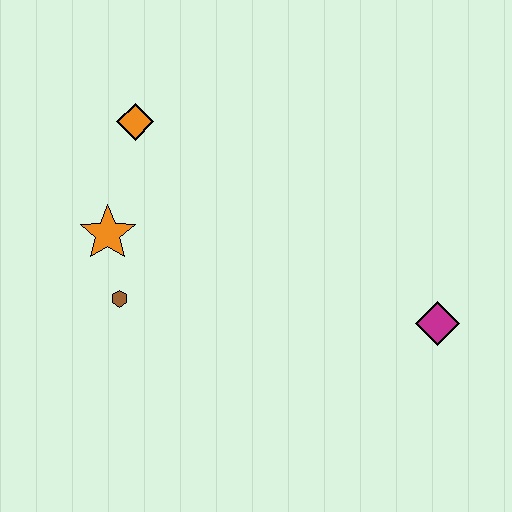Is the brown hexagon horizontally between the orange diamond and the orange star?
Yes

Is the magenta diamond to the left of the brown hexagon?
No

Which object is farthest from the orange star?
The magenta diamond is farthest from the orange star.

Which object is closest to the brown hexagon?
The orange star is closest to the brown hexagon.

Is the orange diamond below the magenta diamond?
No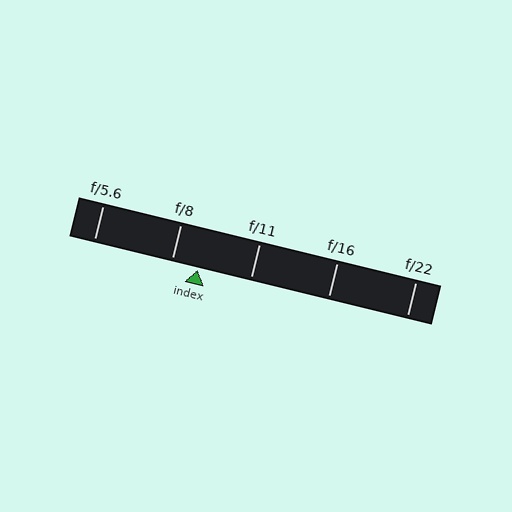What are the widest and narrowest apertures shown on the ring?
The widest aperture shown is f/5.6 and the narrowest is f/22.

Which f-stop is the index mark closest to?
The index mark is closest to f/8.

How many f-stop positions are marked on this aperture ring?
There are 5 f-stop positions marked.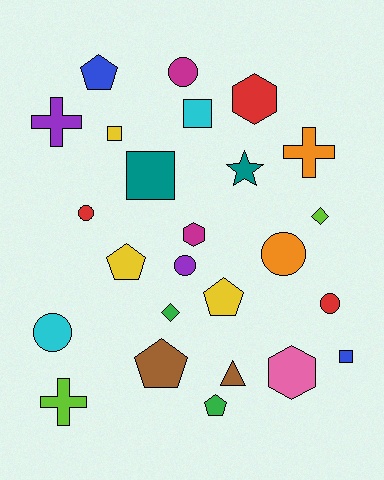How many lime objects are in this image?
There are 2 lime objects.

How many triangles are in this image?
There is 1 triangle.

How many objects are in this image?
There are 25 objects.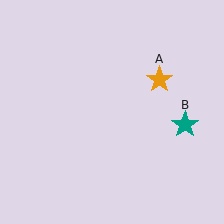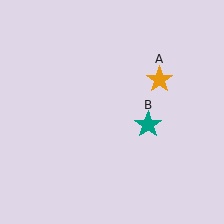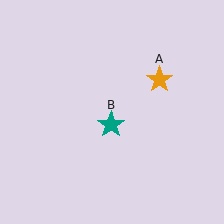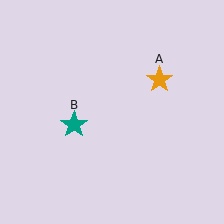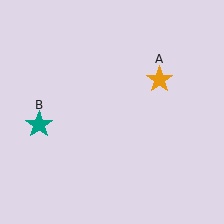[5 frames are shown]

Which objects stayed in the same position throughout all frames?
Orange star (object A) remained stationary.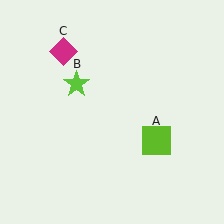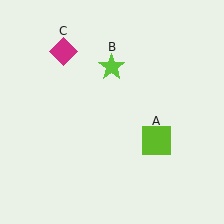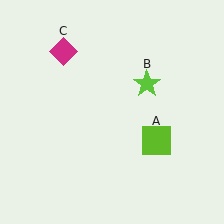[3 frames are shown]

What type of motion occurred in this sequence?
The lime star (object B) rotated clockwise around the center of the scene.